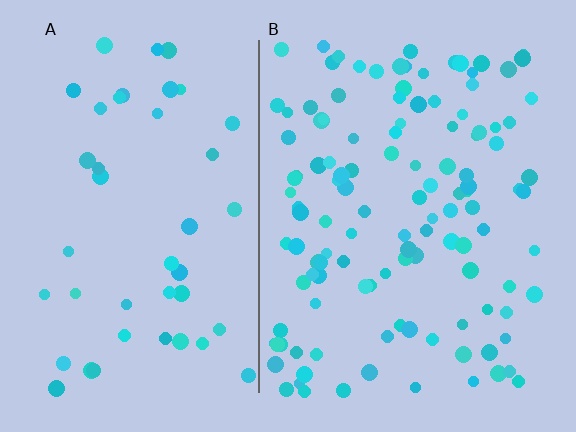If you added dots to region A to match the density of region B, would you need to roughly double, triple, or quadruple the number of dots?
Approximately triple.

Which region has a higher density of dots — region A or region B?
B (the right).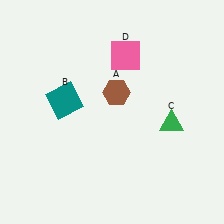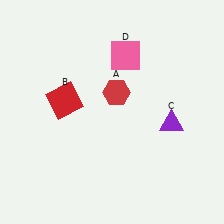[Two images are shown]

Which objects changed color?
A changed from brown to red. B changed from teal to red. C changed from green to purple.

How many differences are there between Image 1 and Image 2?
There are 3 differences between the two images.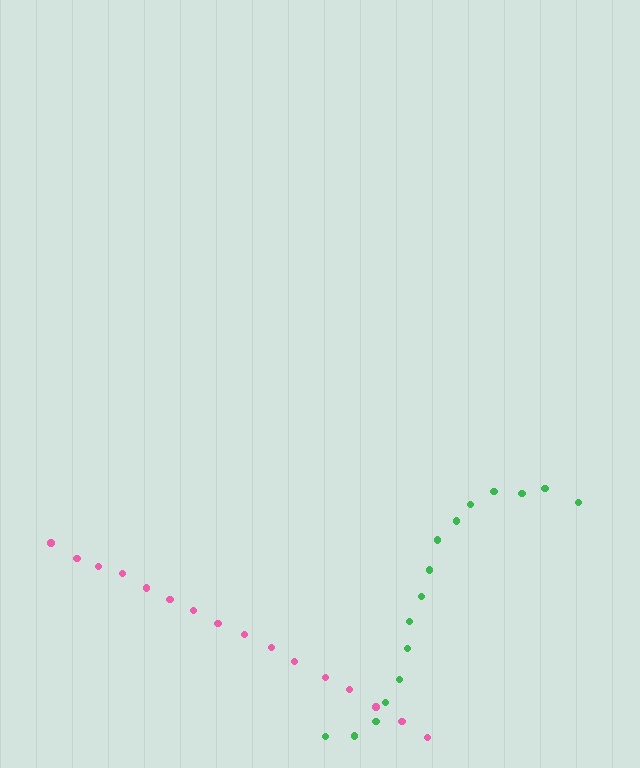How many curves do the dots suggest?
There are 2 distinct paths.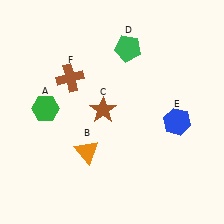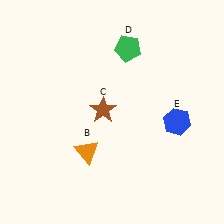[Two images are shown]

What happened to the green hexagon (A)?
The green hexagon (A) was removed in Image 2. It was in the top-left area of Image 1.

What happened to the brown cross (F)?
The brown cross (F) was removed in Image 2. It was in the top-left area of Image 1.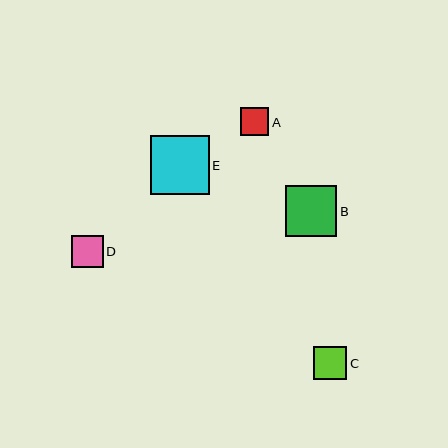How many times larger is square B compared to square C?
Square B is approximately 1.5 times the size of square C.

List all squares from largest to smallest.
From largest to smallest: E, B, C, D, A.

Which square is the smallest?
Square A is the smallest with a size of approximately 28 pixels.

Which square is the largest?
Square E is the largest with a size of approximately 59 pixels.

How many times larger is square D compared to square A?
Square D is approximately 1.1 times the size of square A.